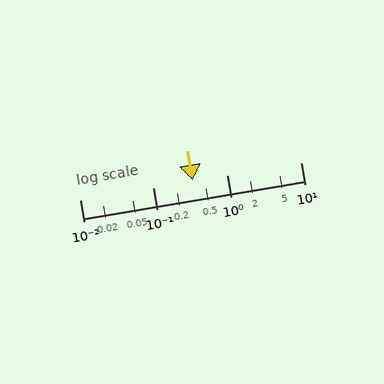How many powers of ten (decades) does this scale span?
The scale spans 3 decades, from 0.01 to 10.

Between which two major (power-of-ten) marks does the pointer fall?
The pointer is between 0.1 and 1.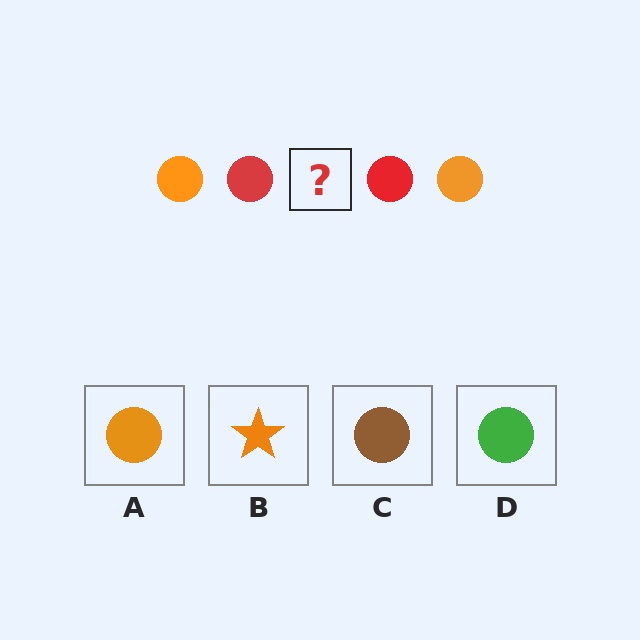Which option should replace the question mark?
Option A.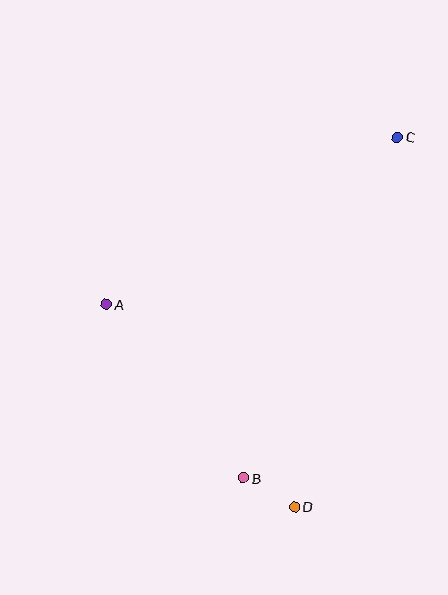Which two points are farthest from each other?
Points C and D are farthest from each other.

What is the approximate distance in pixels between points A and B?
The distance between A and B is approximately 221 pixels.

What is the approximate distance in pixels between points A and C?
The distance between A and C is approximately 336 pixels.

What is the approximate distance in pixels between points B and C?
The distance between B and C is approximately 374 pixels.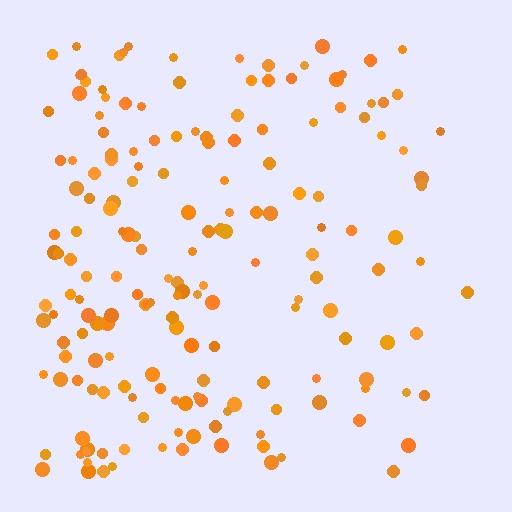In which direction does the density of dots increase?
From right to left, with the left side densest.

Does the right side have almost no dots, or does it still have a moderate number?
Still a moderate number, just noticeably fewer than the left.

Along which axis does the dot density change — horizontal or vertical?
Horizontal.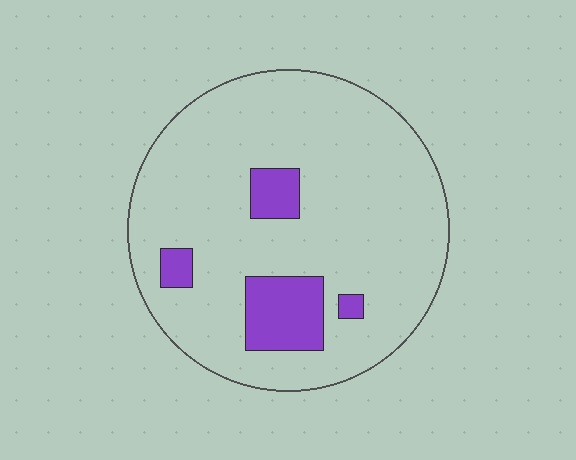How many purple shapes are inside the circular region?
4.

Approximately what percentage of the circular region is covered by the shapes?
Approximately 15%.